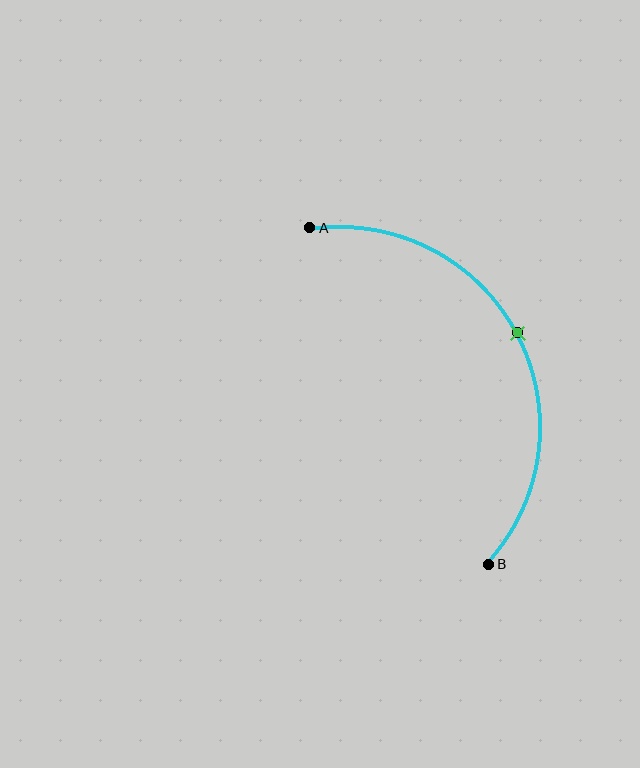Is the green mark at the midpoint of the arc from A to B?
Yes. The green mark lies on the arc at equal arc-length from both A and B — it is the arc midpoint.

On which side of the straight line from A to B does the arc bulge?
The arc bulges to the right of the straight line connecting A and B.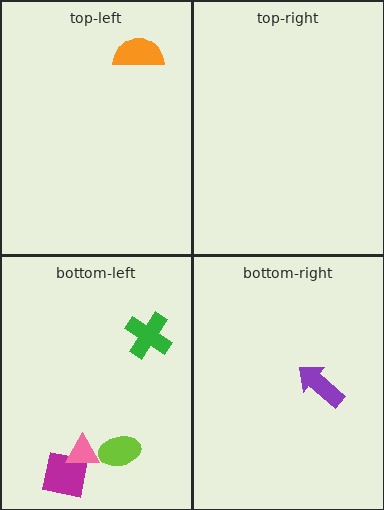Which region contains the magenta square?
The bottom-left region.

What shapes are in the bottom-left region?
The green cross, the lime ellipse, the magenta square, the pink triangle.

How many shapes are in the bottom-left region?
4.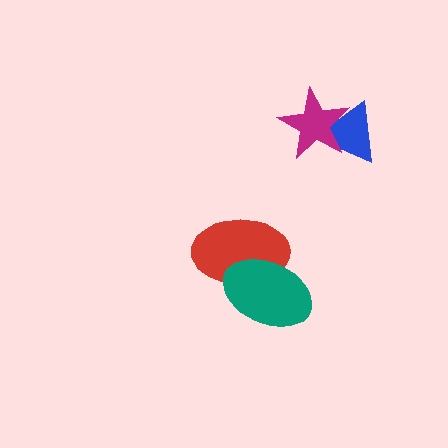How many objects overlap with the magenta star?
1 object overlaps with the magenta star.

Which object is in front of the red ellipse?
The teal ellipse is in front of the red ellipse.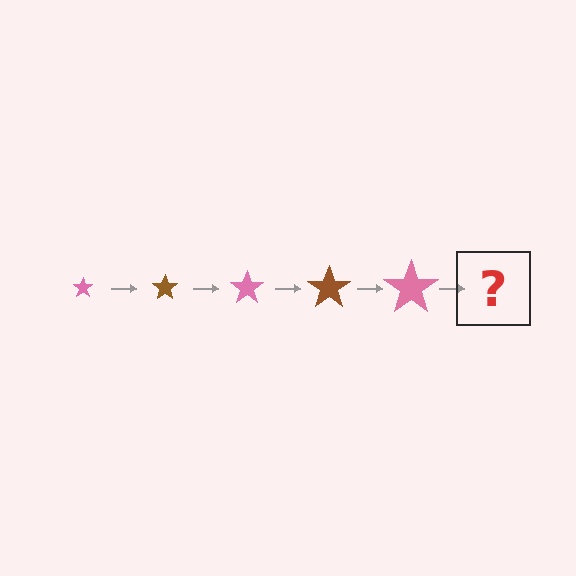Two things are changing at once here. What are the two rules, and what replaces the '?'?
The two rules are that the star grows larger each step and the color cycles through pink and brown. The '?' should be a brown star, larger than the previous one.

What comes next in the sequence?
The next element should be a brown star, larger than the previous one.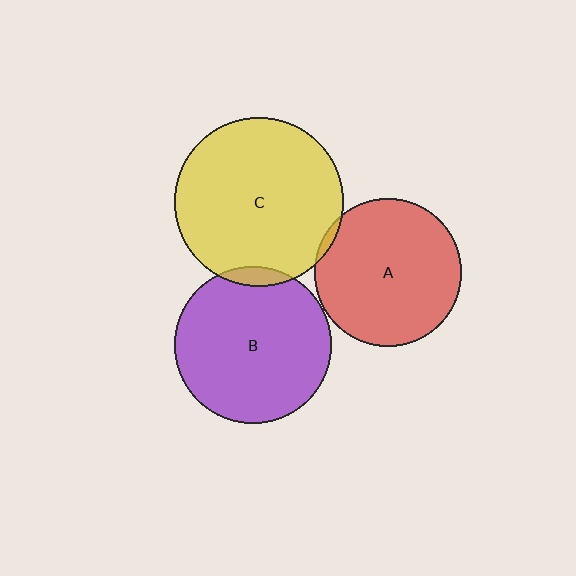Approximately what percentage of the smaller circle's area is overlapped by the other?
Approximately 5%.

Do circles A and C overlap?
Yes.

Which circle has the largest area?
Circle C (yellow).